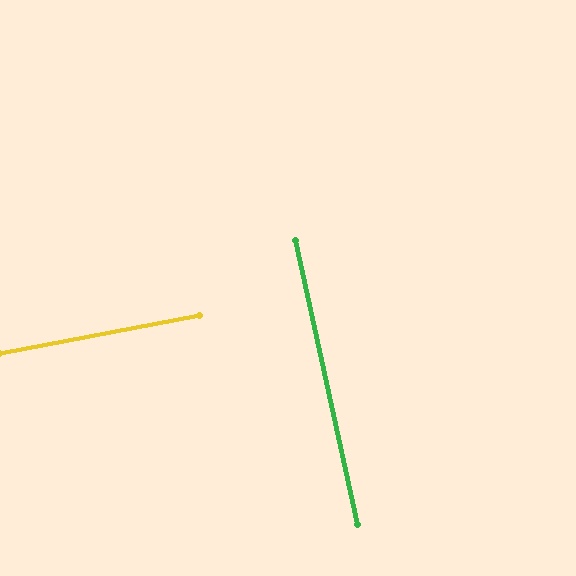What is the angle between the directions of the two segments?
Approximately 89 degrees.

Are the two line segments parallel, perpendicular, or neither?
Perpendicular — they meet at approximately 89°.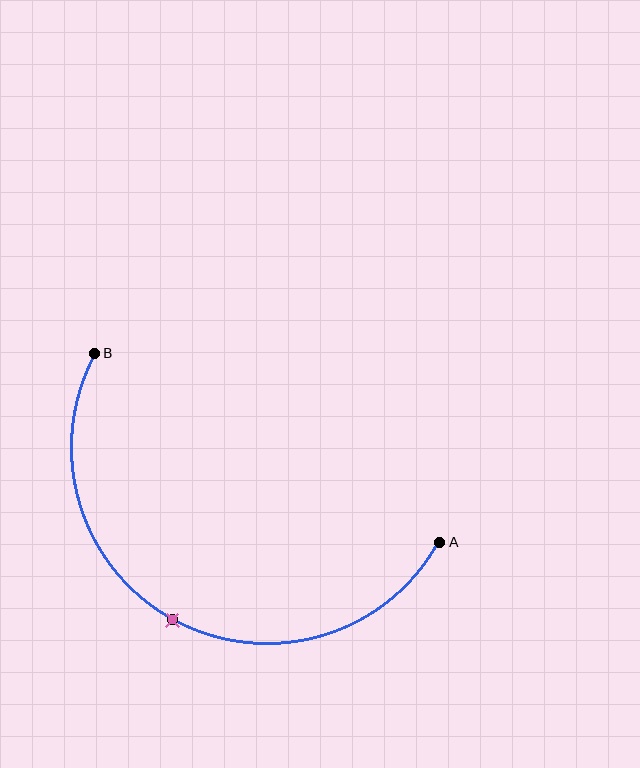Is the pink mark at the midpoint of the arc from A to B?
Yes. The pink mark lies on the arc at equal arc-length from both A and B — it is the arc midpoint.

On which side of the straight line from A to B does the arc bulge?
The arc bulges below the straight line connecting A and B.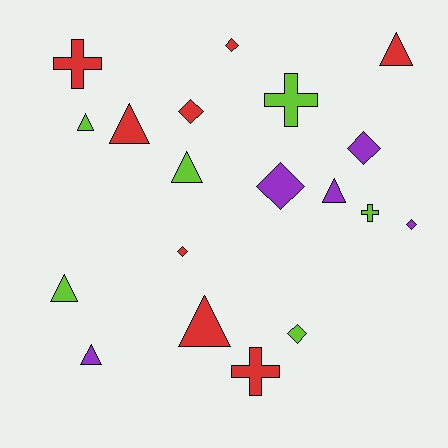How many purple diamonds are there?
There are 3 purple diamonds.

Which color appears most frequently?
Red, with 8 objects.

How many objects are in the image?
There are 19 objects.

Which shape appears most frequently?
Triangle, with 8 objects.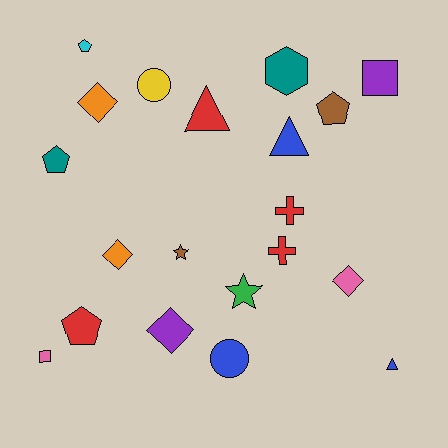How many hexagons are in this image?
There is 1 hexagon.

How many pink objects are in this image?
There are 2 pink objects.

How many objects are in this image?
There are 20 objects.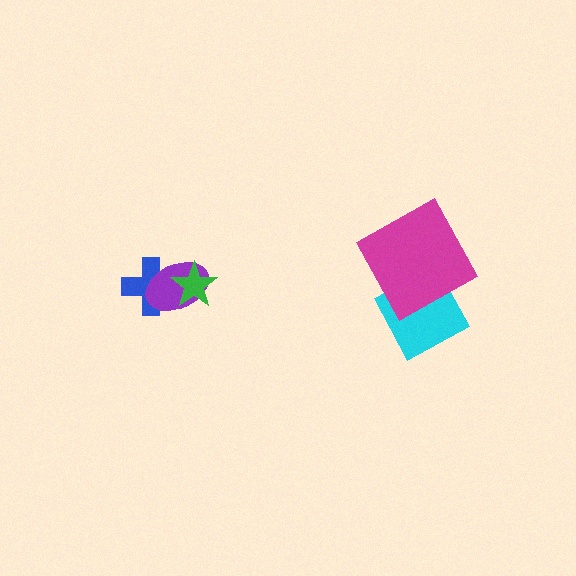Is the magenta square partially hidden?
No, no other shape covers it.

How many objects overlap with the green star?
2 objects overlap with the green star.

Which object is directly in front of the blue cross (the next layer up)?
The purple ellipse is directly in front of the blue cross.